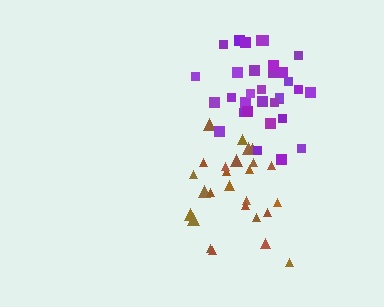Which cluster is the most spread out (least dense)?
Brown.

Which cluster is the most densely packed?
Purple.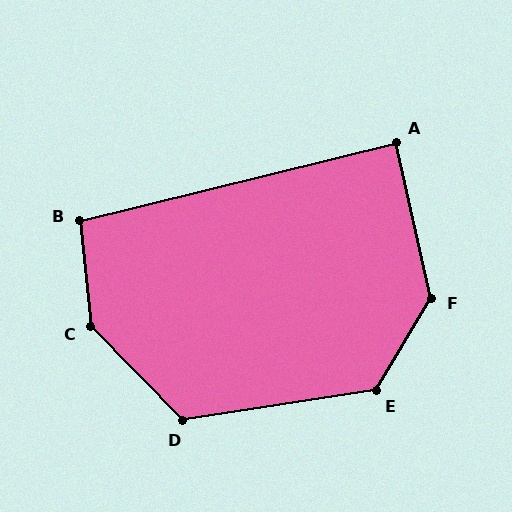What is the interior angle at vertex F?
Approximately 136 degrees (obtuse).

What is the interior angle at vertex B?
Approximately 98 degrees (obtuse).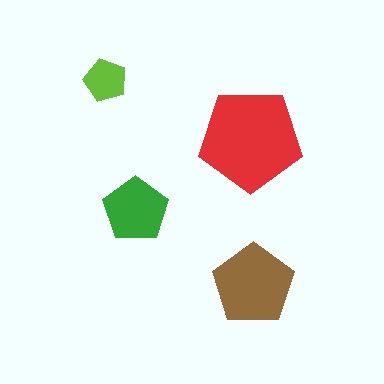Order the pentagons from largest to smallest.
the red one, the brown one, the green one, the lime one.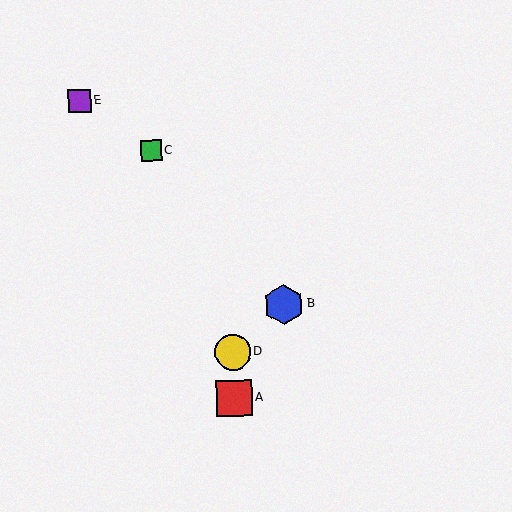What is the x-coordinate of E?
Object E is at x≈79.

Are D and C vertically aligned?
No, D is at x≈233 and C is at x≈151.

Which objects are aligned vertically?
Objects A, D are aligned vertically.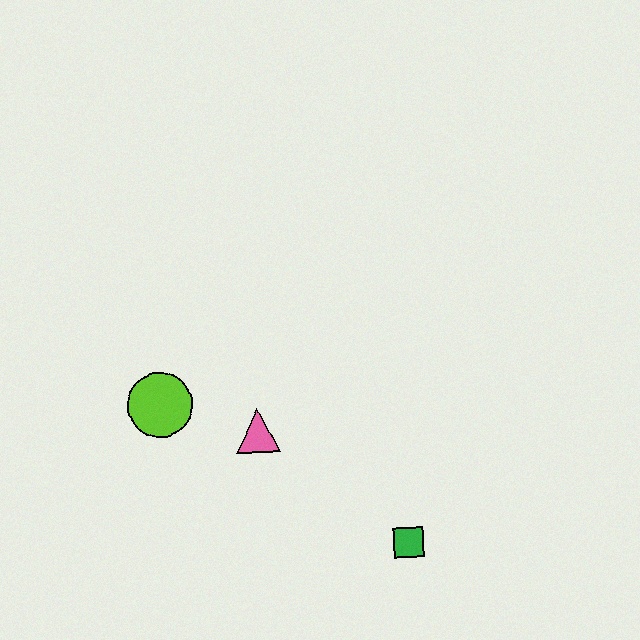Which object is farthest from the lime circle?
The green square is farthest from the lime circle.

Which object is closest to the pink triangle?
The lime circle is closest to the pink triangle.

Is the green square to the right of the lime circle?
Yes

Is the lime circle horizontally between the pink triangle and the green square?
No